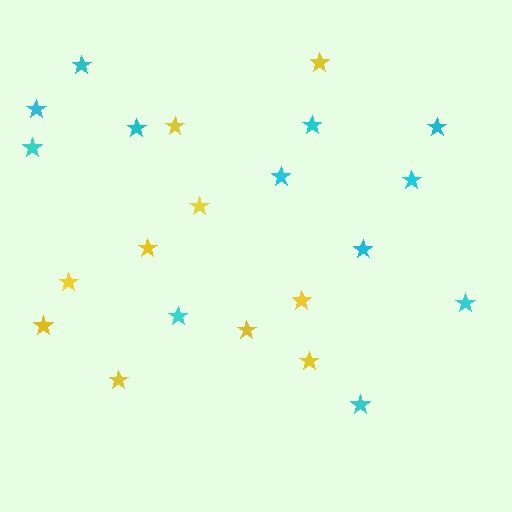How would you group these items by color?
There are 2 groups: one group of cyan stars (12) and one group of yellow stars (10).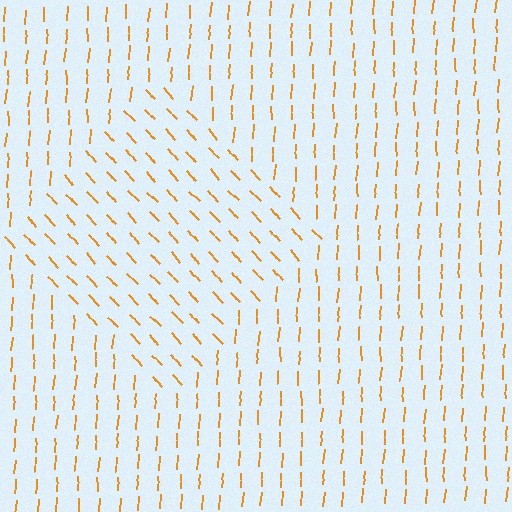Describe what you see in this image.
The image is filled with small orange line segments. A diamond region in the image has lines oriented differently from the surrounding lines, creating a visible texture boundary.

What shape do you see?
I see a diamond.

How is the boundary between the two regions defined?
The boundary is defined purely by a change in line orientation (approximately 45 degrees difference). All lines are the same color and thickness.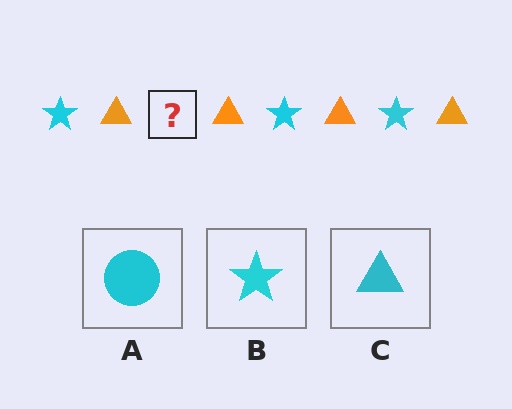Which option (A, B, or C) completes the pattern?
B.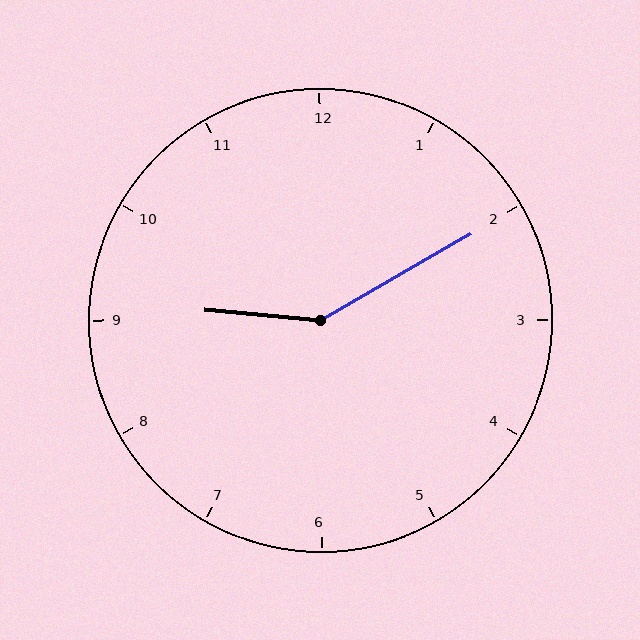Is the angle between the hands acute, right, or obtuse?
It is obtuse.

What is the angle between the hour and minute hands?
Approximately 145 degrees.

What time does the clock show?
9:10.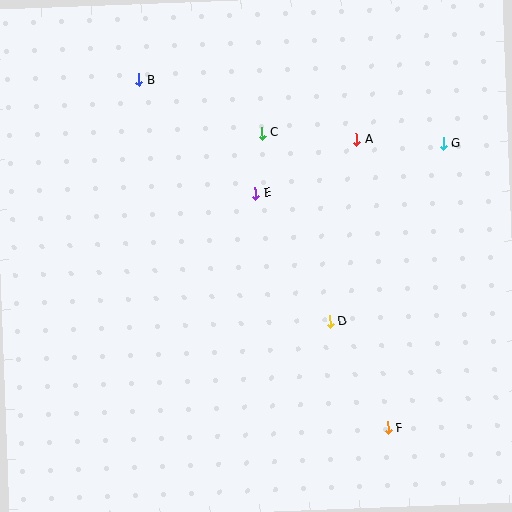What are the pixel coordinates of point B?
Point B is at (139, 80).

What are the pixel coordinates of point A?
Point A is at (357, 139).